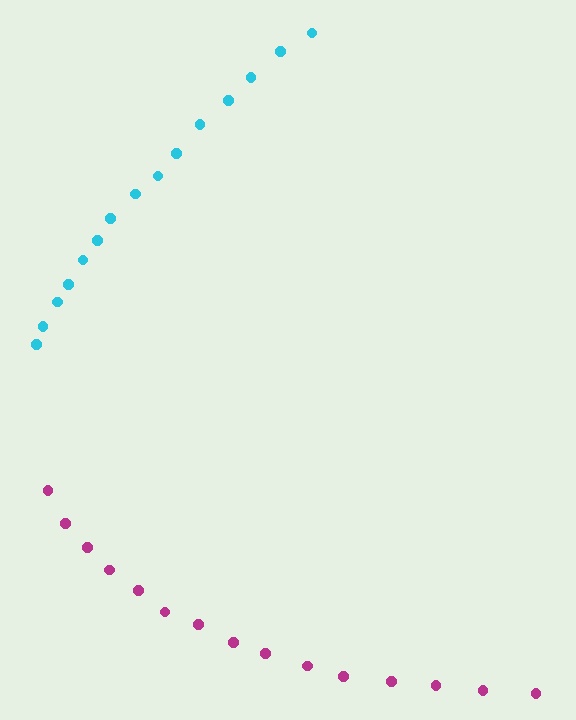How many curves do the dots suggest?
There are 2 distinct paths.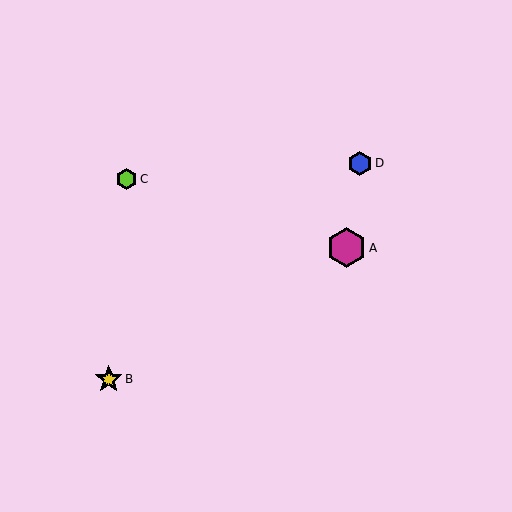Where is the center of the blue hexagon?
The center of the blue hexagon is at (360, 163).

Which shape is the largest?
The magenta hexagon (labeled A) is the largest.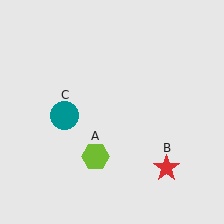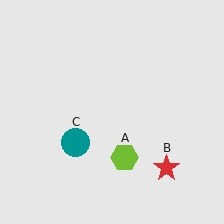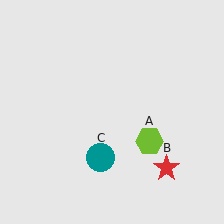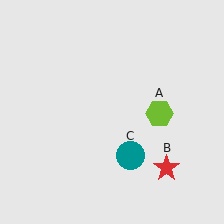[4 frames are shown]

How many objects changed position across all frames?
2 objects changed position: lime hexagon (object A), teal circle (object C).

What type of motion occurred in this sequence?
The lime hexagon (object A), teal circle (object C) rotated counterclockwise around the center of the scene.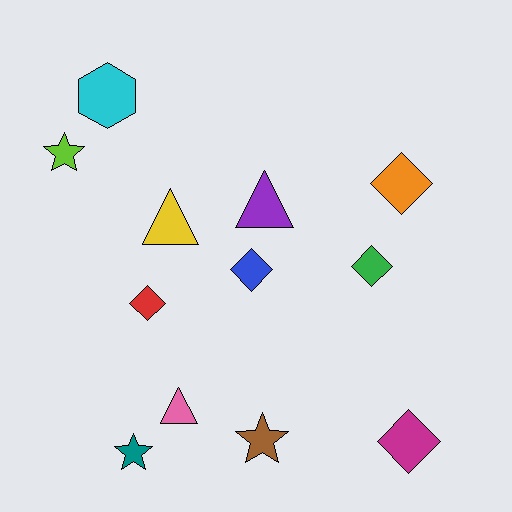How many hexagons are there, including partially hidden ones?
There is 1 hexagon.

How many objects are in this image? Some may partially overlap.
There are 12 objects.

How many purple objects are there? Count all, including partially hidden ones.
There is 1 purple object.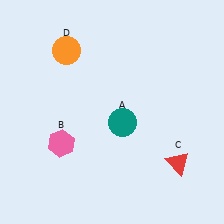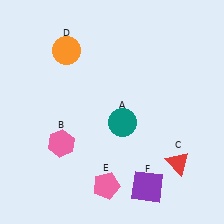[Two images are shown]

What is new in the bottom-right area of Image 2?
A purple square (F) was added in the bottom-right area of Image 2.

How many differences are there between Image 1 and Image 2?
There are 2 differences between the two images.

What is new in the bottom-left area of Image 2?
A pink pentagon (E) was added in the bottom-left area of Image 2.